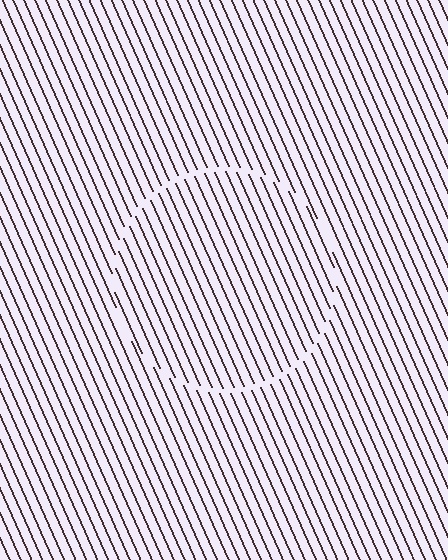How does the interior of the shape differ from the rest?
The interior of the shape contains the same grating, shifted by half a period — the contour is defined by the phase discontinuity where line-ends from the inner and outer gratings abut.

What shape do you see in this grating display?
An illusory circle. The interior of the shape contains the same grating, shifted by half a period — the contour is defined by the phase discontinuity where line-ends from the inner and outer gratings abut.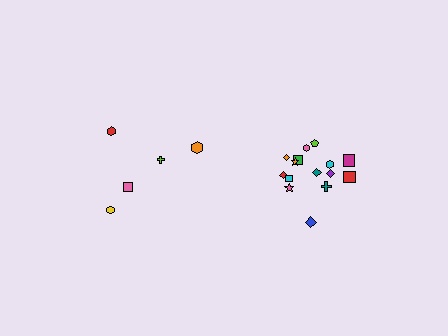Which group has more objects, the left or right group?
The right group.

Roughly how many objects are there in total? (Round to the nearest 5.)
Roughly 20 objects in total.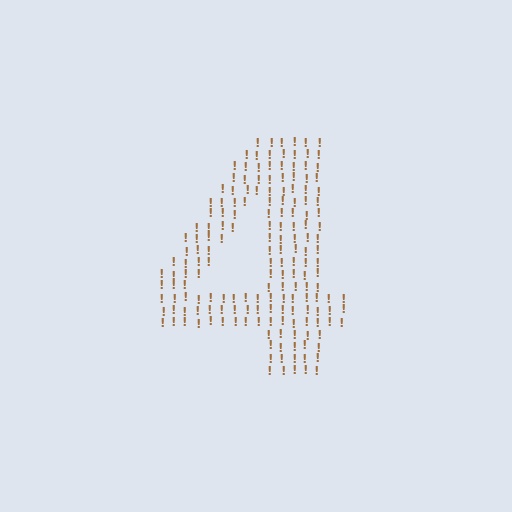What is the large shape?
The large shape is the digit 4.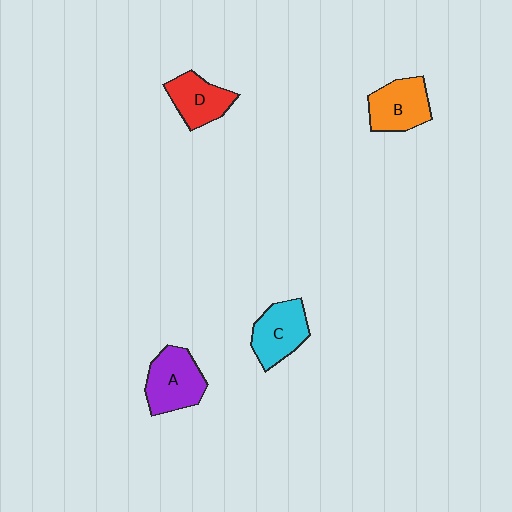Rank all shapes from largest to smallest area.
From largest to smallest: A (purple), C (cyan), B (orange), D (red).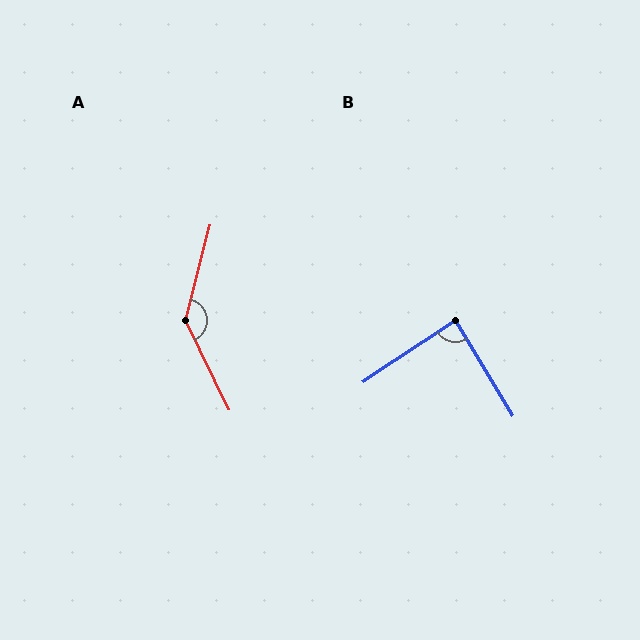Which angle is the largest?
A, at approximately 140 degrees.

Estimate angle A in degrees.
Approximately 140 degrees.